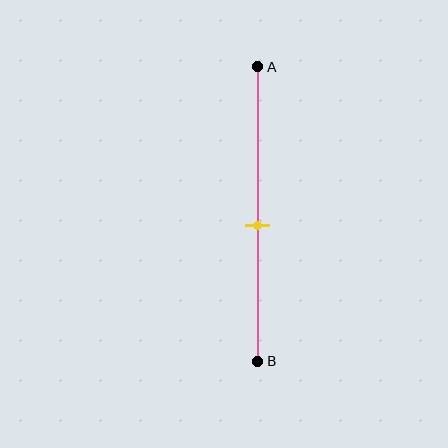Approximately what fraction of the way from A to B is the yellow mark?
The yellow mark is approximately 55% of the way from A to B.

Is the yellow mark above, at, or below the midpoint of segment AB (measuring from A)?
The yellow mark is below the midpoint of segment AB.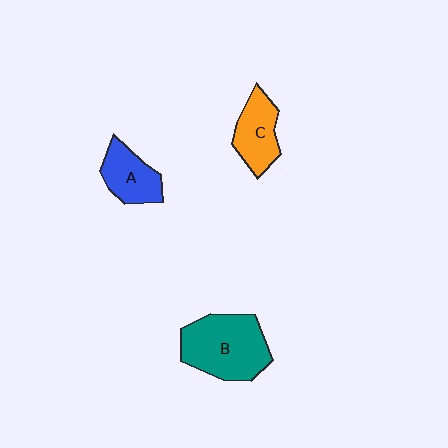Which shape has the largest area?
Shape B (teal).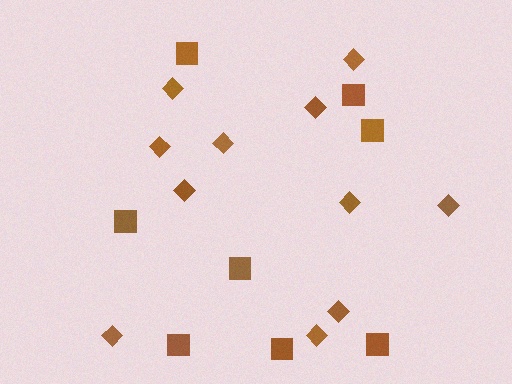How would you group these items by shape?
There are 2 groups: one group of diamonds (11) and one group of squares (8).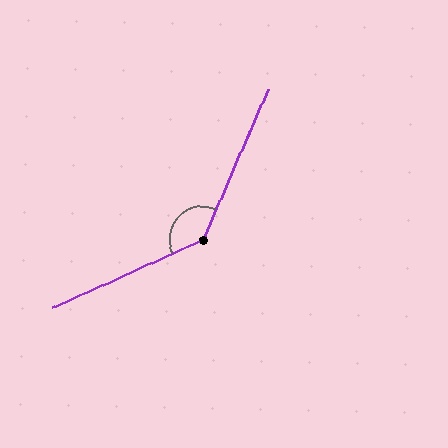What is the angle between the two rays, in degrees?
Approximately 138 degrees.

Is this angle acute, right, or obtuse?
It is obtuse.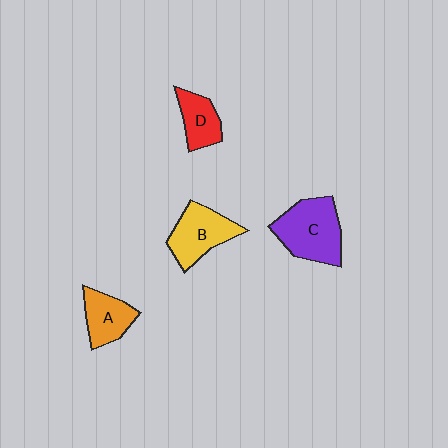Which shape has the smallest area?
Shape D (red).